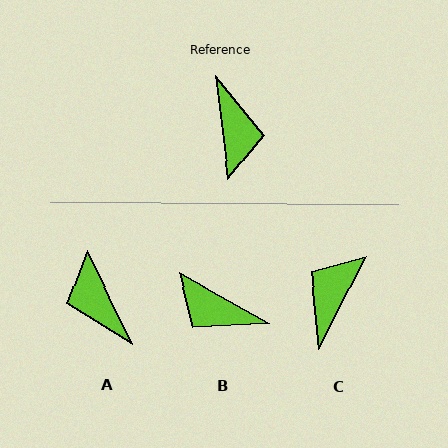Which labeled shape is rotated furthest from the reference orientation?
A, about 161 degrees away.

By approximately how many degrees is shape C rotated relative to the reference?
Approximately 147 degrees counter-clockwise.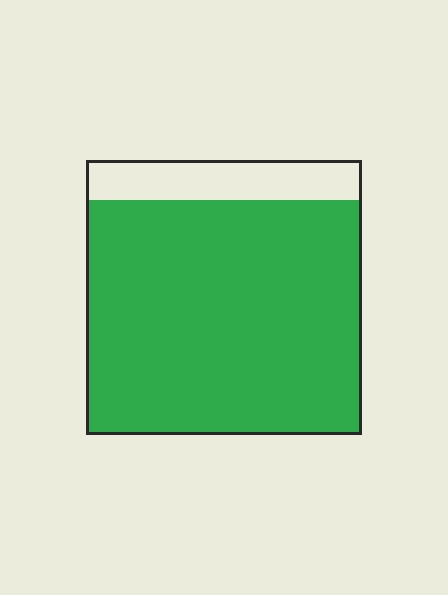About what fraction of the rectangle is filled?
About seven eighths (7/8).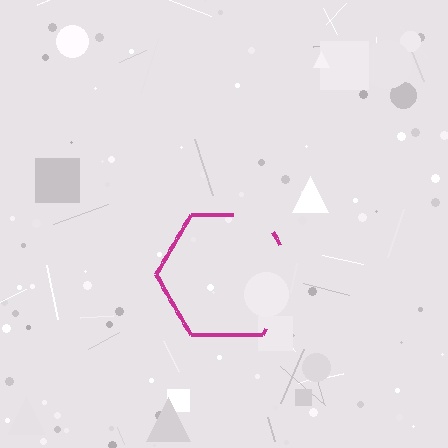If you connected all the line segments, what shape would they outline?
They would outline a hexagon.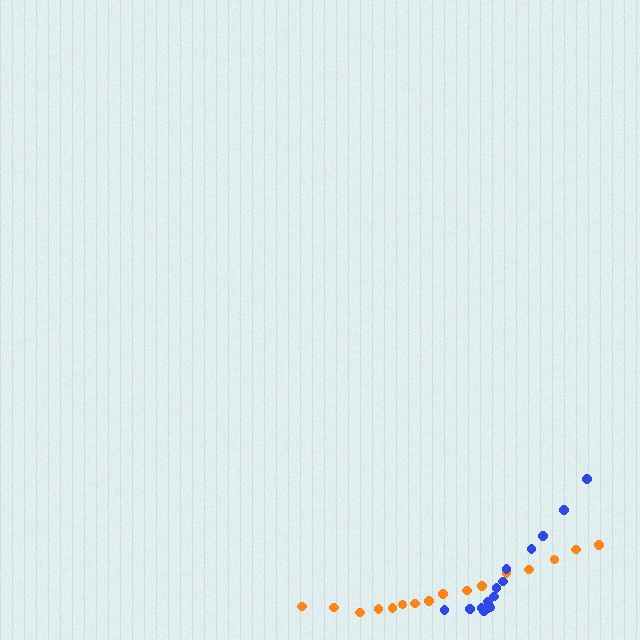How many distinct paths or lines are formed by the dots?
There are 2 distinct paths.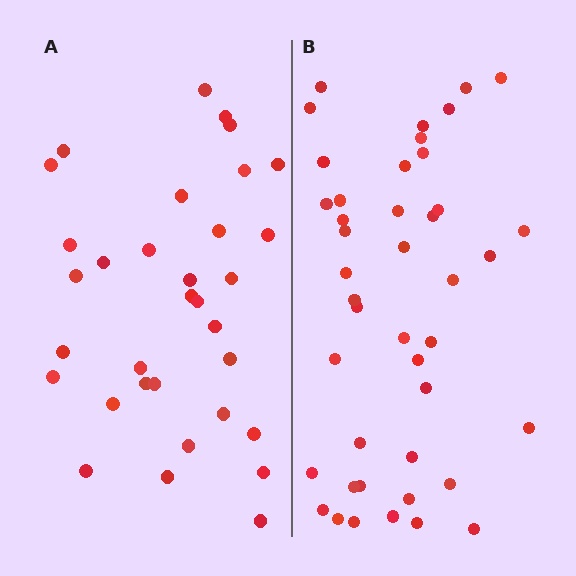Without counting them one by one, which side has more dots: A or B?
Region B (the right region) has more dots.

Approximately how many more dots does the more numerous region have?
Region B has roughly 10 or so more dots than region A.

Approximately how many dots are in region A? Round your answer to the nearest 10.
About 30 dots. (The exact count is 33, which rounds to 30.)